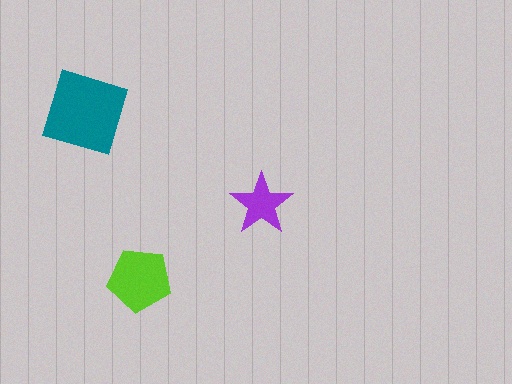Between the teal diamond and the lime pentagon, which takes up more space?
The teal diamond.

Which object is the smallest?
The purple star.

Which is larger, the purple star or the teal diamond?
The teal diamond.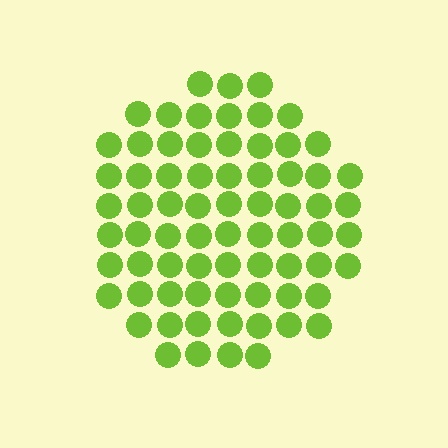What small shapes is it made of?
It is made of small circles.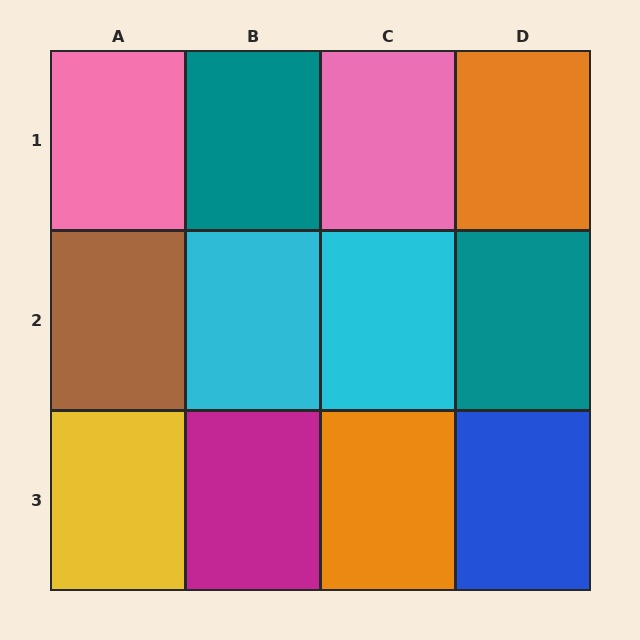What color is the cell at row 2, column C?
Cyan.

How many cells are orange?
2 cells are orange.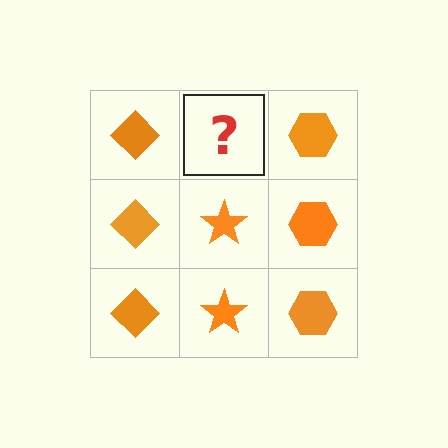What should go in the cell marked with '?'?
The missing cell should contain an orange star.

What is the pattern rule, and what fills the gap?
The rule is that each column has a consistent shape. The gap should be filled with an orange star.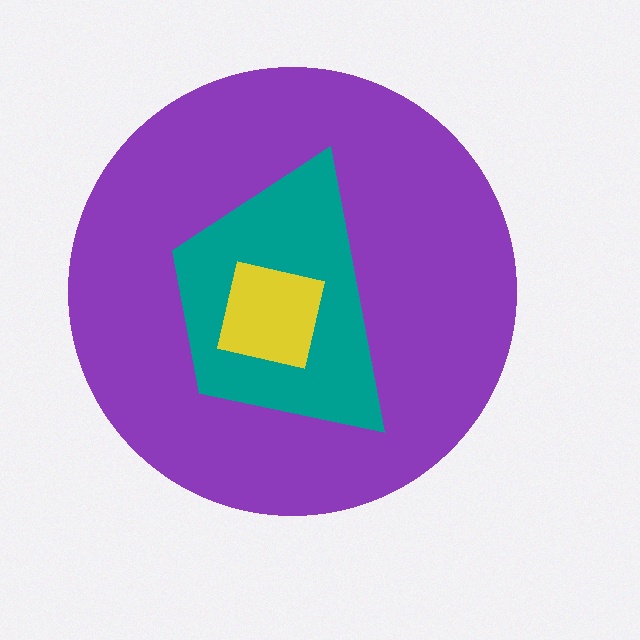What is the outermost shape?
The purple circle.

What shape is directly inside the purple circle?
The teal trapezoid.